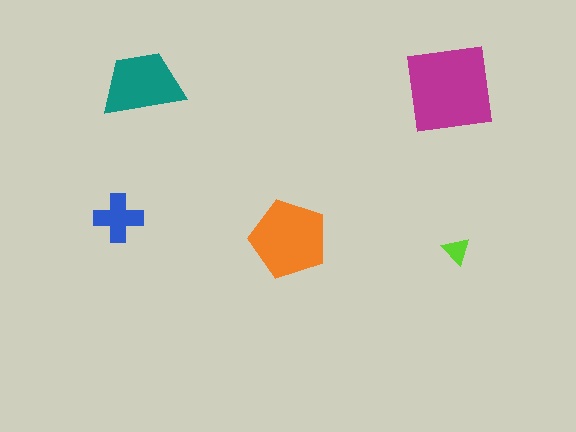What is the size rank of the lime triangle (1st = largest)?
5th.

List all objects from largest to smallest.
The magenta square, the orange pentagon, the teal trapezoid, the blue cross, the lime triangle.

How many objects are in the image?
There are 5 objects in the image.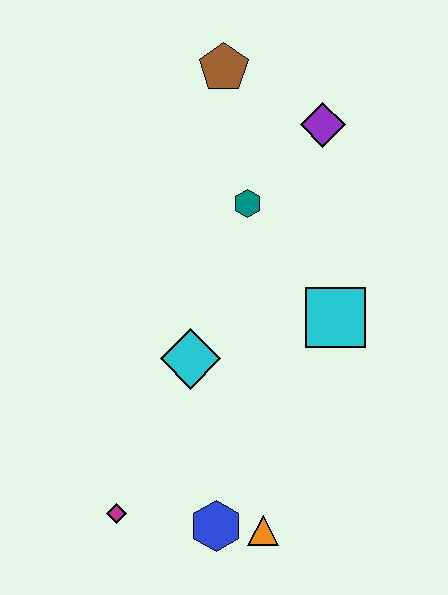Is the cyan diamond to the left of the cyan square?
Yes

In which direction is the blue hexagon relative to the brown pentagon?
The blue hexagon is below the brown pentagon.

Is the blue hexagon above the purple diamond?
No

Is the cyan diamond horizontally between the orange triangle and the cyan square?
No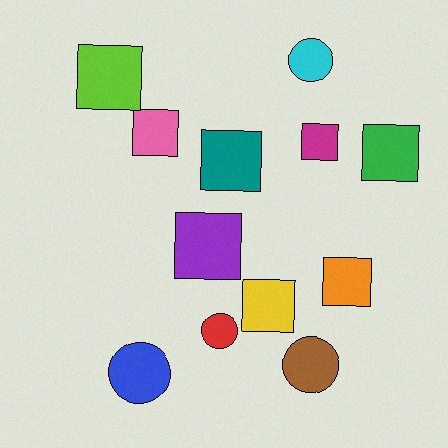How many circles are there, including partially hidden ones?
There are 4 circles.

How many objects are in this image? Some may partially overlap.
There are 12 objects.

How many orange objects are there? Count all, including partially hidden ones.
There is 1 orange object.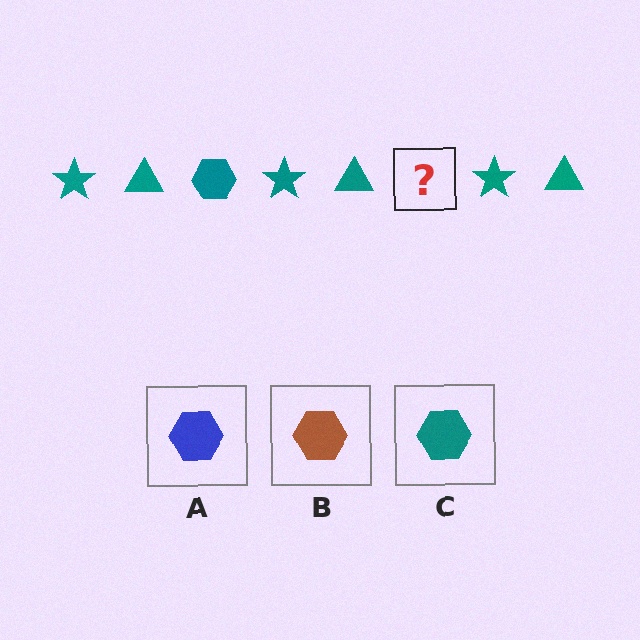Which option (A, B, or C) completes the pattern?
C.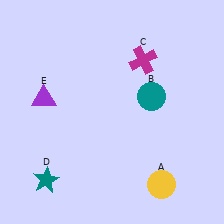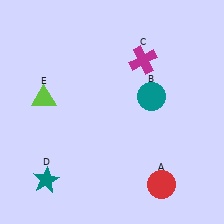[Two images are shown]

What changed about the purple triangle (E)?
In Image 1, E is purple. In Image 2, it changed to lime.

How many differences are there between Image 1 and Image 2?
There are 2 differences between the two images.